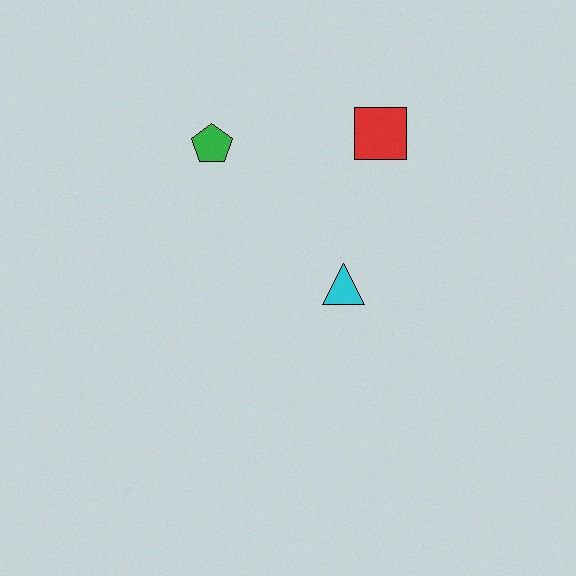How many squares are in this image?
There is 1 square.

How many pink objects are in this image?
There are no pink objects.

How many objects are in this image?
There are 3 objects.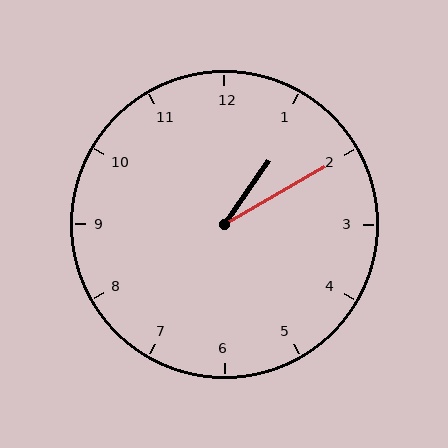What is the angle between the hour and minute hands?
Approximately 25 degrees.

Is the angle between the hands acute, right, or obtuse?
It is acute.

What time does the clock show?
1:10.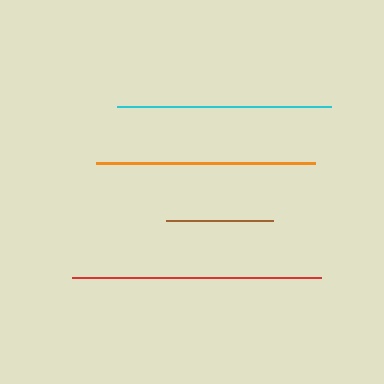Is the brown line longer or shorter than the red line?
The red line is longer than the brown line.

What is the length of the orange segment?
The orange segment is approximately 219 pixels long.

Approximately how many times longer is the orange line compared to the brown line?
The orange line is approximately 2.1 times the length of the brown line.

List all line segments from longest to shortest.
From longest to shortest: red, orange, cyan, brown.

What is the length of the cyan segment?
The cyan segment is approximately 214 pixels long.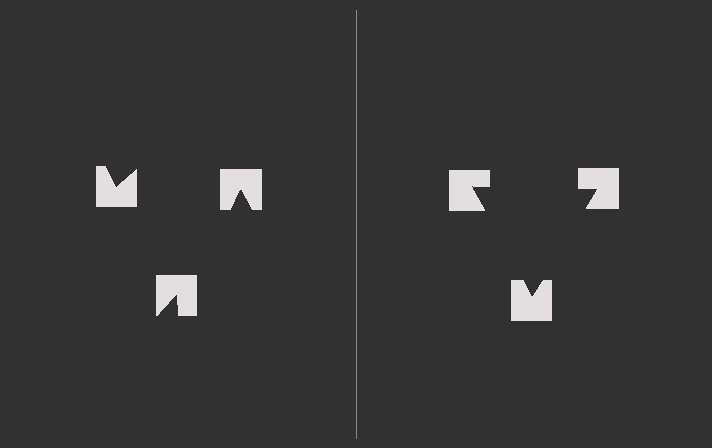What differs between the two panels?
The notched squares are positioned identically on both sides; only the wedge orientations differ. On the right they align to a triangle; on the left they are misaligned.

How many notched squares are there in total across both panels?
6 — 3 on each side.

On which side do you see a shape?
An illusory triangle appears on the right side. On the left side the wedge cuts are rotated, so no coherent shape forms.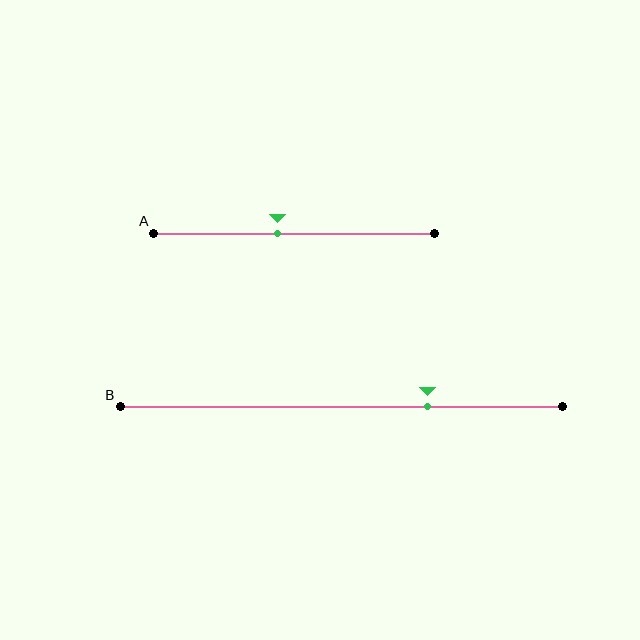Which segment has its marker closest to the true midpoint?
Segment A has its marker closest to the true midpoint.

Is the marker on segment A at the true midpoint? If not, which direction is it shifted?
No, the marker on segment A is shifted to the left by about 6% of the segment length.